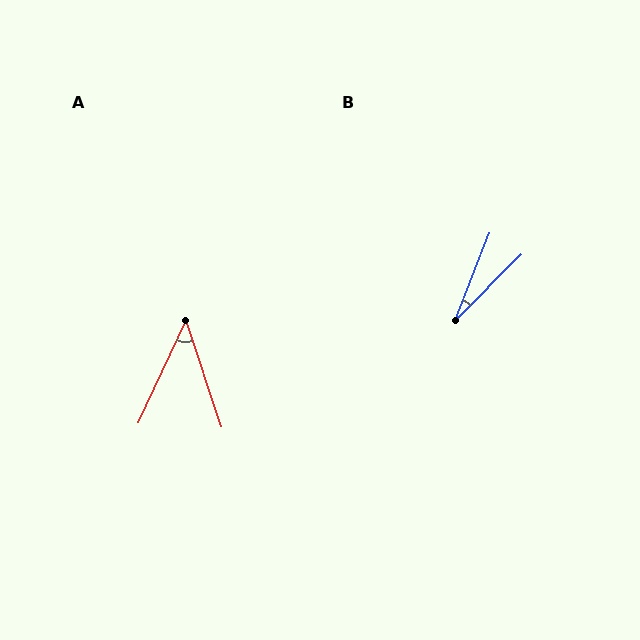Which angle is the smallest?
B, at approximately 24 degrees.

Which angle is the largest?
A, at approximately 43 degrees.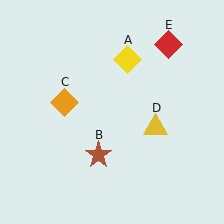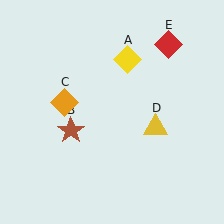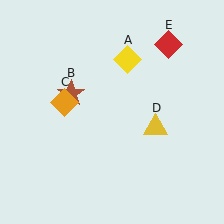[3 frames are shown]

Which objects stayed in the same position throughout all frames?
Yellow diamond (object A) and orange diamond (object C) and yellow triangle (object D) and red diamond (object E) remained stationary.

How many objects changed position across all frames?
1 object changed position: brown star (object B).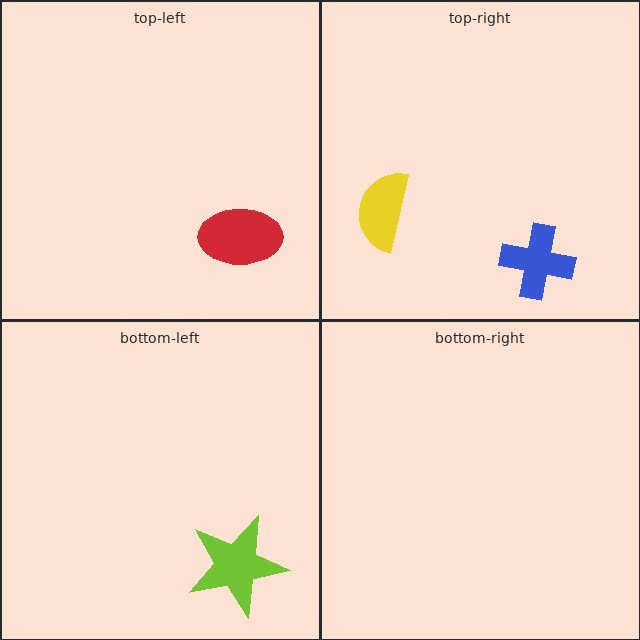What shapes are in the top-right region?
The blue cross, the yellow semicircle.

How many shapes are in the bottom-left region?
1.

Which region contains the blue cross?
The top-right region.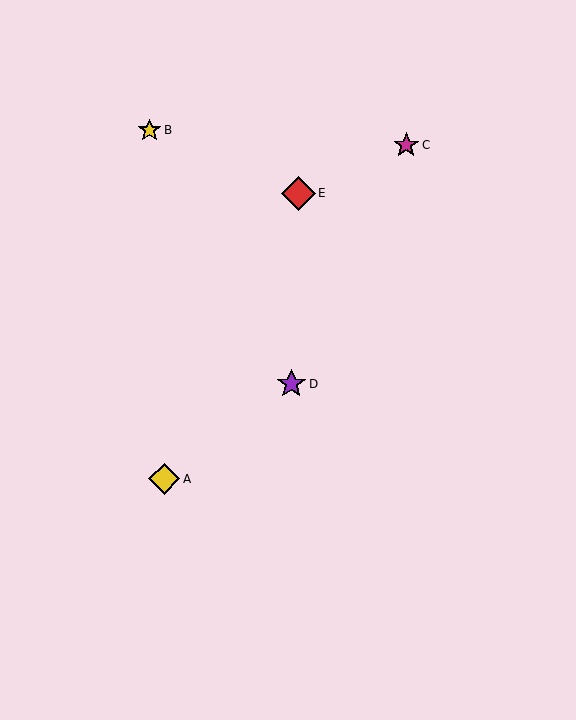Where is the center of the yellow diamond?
The center of the yellow diamond is at (164, 479).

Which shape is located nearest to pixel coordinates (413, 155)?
The magenta star (labeled C) at (406, 145) is nearest to that location.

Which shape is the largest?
The red diamond (labeled E) is the largest.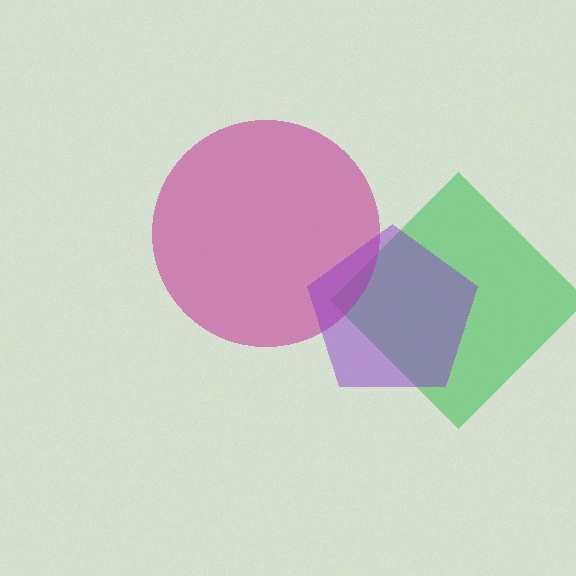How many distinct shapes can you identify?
There are 3 distinct shapes: a green diamond, a magenta circle, a purple pentagon.